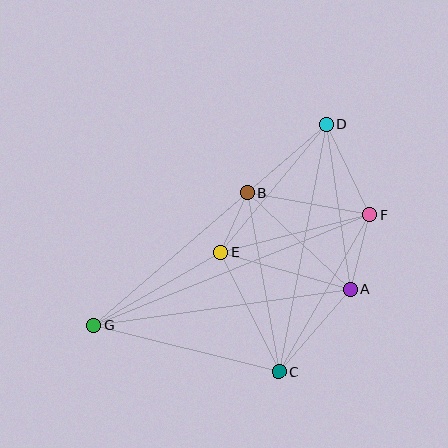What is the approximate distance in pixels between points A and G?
The distance between A and G is approximately 259 pixels.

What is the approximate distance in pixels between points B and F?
The distance between B and F is approximately 124 pixels.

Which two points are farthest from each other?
Points D and G are farthest from each other.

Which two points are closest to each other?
Points B and E are closest to each other.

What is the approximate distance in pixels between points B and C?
The distance between B and C is approximately 182 pixels.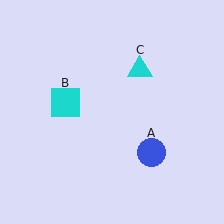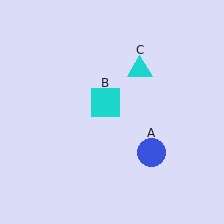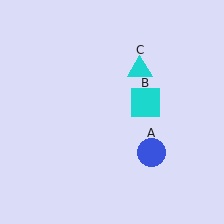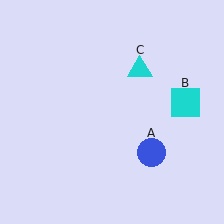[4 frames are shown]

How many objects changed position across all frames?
1 object changed position: cyan square (object B).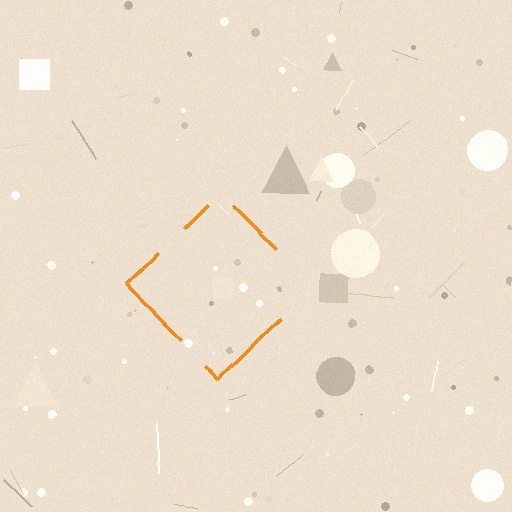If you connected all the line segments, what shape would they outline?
They would outline a diamond.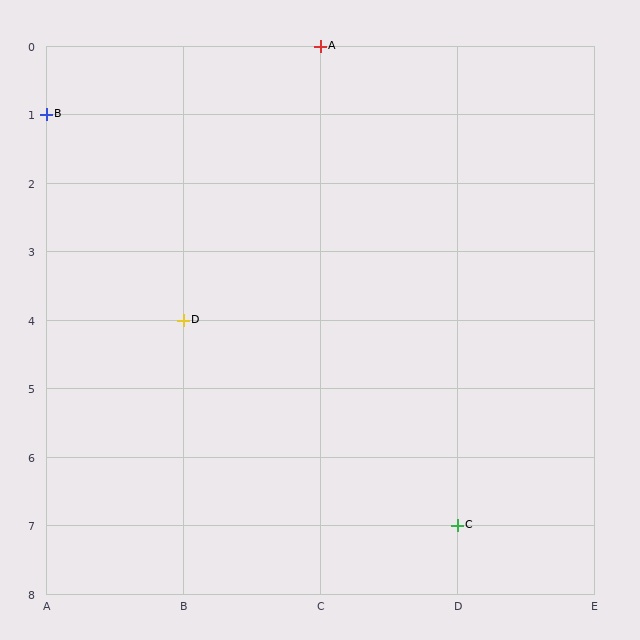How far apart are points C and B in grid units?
Points C and B are 3 columns and 6 rows apart (about 6.7 grid units diagonally).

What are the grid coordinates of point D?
Point D is at grid coordinates (B, 4).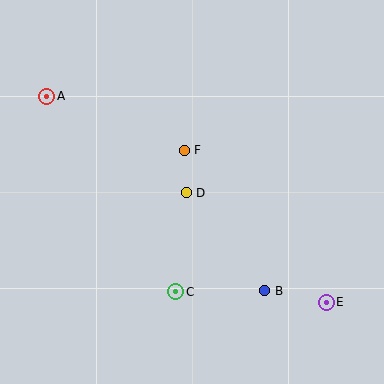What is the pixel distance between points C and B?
The distance between C and B is 89 pixels.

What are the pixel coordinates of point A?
Point A is at (47, 96).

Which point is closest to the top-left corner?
Point A is closest to the top-left corner.